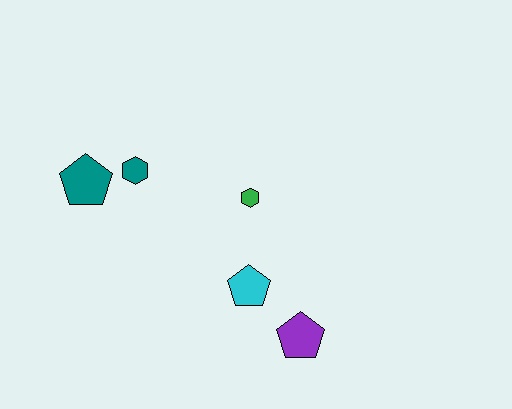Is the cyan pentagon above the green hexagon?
No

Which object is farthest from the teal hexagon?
The purple pentagon is farthest from the teal hexagon.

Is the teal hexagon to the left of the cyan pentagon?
Yes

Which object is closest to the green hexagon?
The cyan pentagon is closest to the green hexagon.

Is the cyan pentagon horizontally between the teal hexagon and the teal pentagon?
No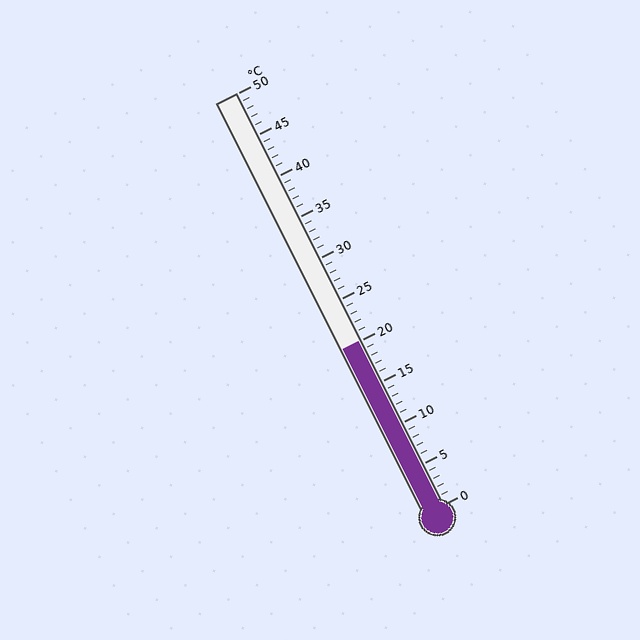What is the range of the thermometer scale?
The thermometer scale ranges from 0°C to 50°C.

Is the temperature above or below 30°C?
The temperature is below 30°C.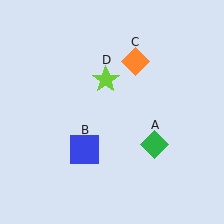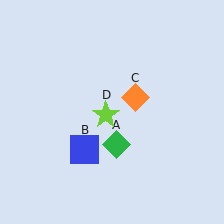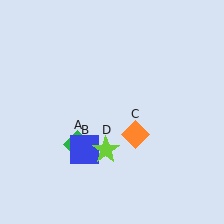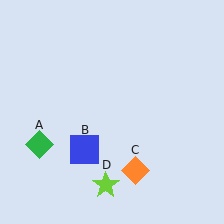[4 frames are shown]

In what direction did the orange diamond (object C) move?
The orange diamond (object C) moved down.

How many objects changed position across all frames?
3 objects changed position: green diamond (object A), orange diamond (object C), lime star (object D).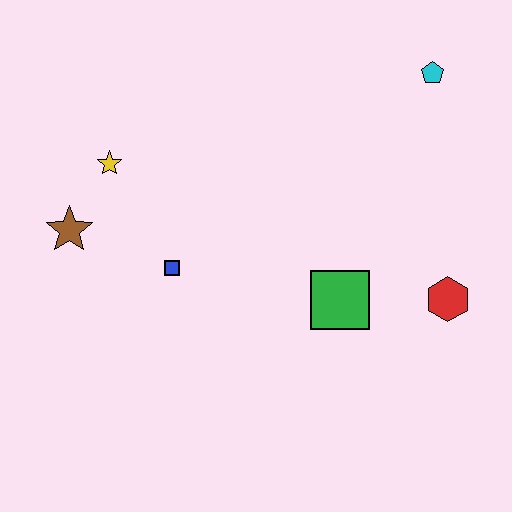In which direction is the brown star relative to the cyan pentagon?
The brown star is to the left of the cyan pentagon.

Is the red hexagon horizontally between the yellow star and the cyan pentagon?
No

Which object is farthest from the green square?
The brown star is farthest from the green square.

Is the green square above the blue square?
No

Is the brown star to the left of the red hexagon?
Yes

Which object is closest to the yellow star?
The brown star is closest to the yellow star.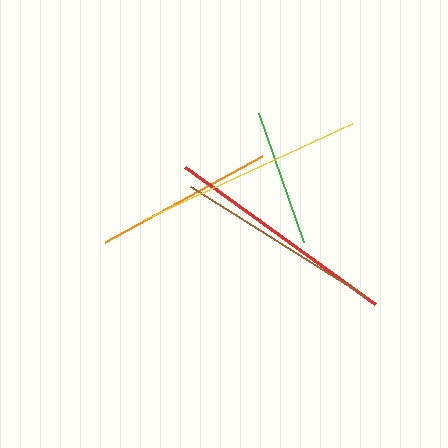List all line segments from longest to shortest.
From longest to shortest: red, yellow, brown, orange, green.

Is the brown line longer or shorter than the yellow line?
The yellow line is longer than the brown line.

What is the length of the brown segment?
The brown segment is approximately 206 pixels long.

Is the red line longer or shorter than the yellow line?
The red line is longer than the yellow line.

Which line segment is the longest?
The red line is the longest at approximately 235 pixels.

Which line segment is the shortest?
The green line is the shortest at approximately 137 pixels.